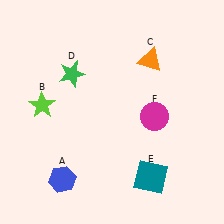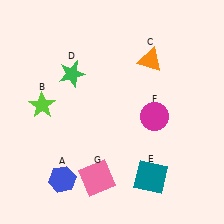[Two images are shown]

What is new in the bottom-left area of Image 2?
A pink square (G) was added in the bottom-left area of Image 2.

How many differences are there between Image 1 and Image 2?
There is 1 difference between the two images.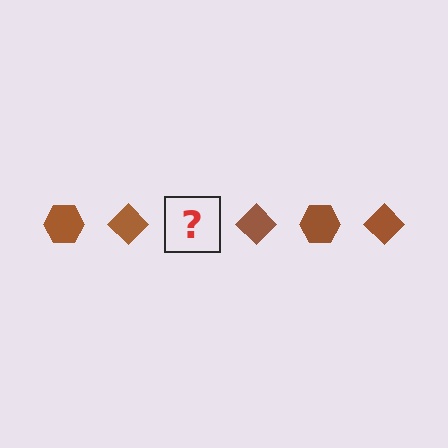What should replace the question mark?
The question mark should be replaced with a brown hexagon.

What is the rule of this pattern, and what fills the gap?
The rule is that the pattern cycles through hexagon, diamond shapes in brown. The gap should be filled with a brown hexagon.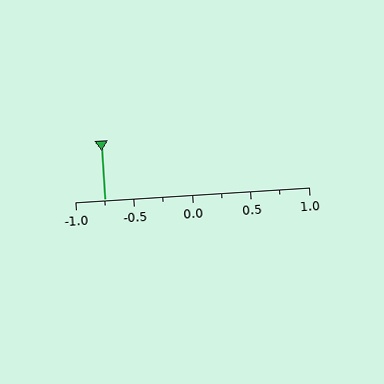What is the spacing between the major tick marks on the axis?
The major ticks are spaced 0.5 apart.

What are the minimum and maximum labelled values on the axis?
The axis runs from -1.0 to 1.0.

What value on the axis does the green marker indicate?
The marker indicates approximately -0.75.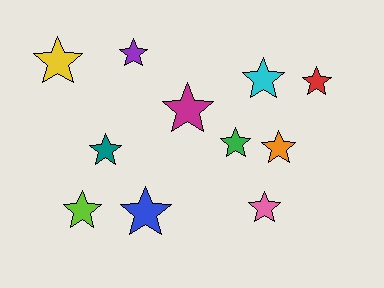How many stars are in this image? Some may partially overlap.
There are 11 stars.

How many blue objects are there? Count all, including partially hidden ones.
There is 1 blue object.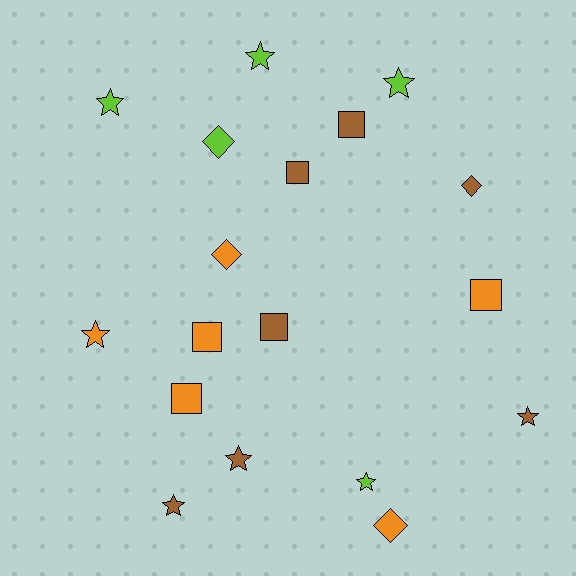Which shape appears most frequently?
Star, with 8 objects.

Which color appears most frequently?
Brown, with 7 objects.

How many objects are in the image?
There are 18 objects.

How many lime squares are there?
There are no lime squares.